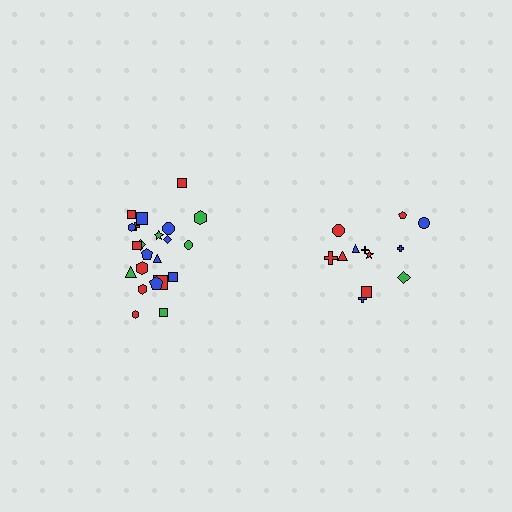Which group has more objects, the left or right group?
The left group.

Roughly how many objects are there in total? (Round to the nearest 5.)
Roughly 35 objects in total.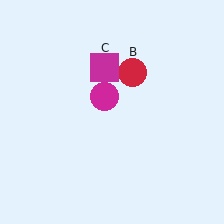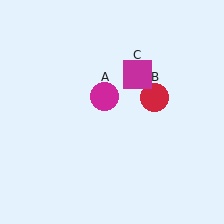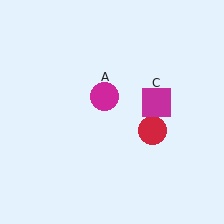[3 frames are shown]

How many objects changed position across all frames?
2 objects changed position: red circle (object B), magenta square (object C).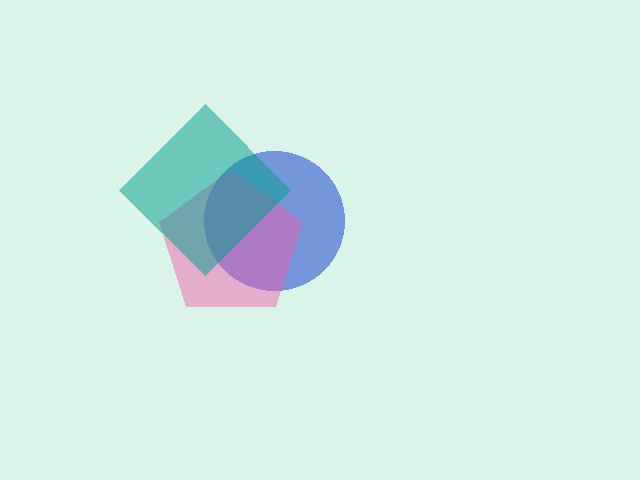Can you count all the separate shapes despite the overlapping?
Yes, there are 3 separate shapes.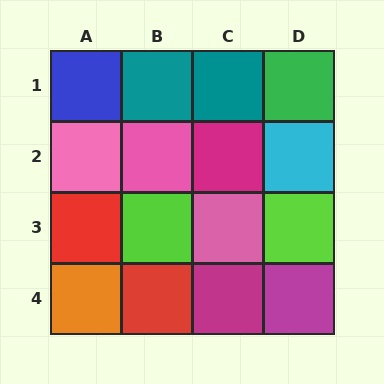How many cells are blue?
1 cell is blue.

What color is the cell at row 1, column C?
Teal.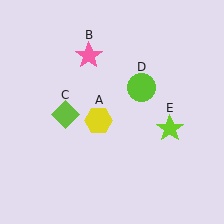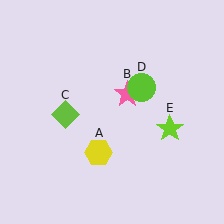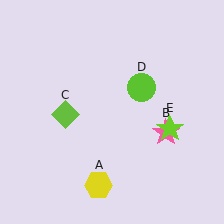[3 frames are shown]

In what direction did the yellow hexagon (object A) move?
The yellow hexagon (object A) moved down.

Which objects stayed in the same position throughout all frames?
Lime diamond (object C) and lime circle (object D) and lime star (object E) remained stationary.